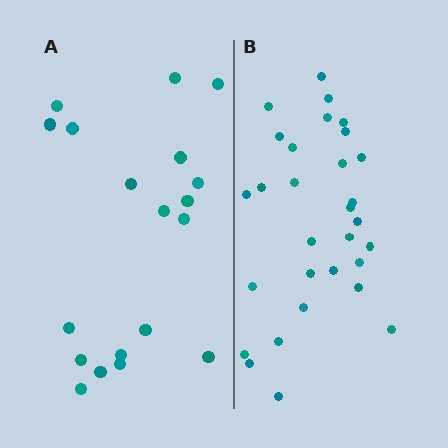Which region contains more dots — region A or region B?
Region B (the right region) has more dots.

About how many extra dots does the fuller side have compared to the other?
Region B has roughly 12 or so more dots than region A.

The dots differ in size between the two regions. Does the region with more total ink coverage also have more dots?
No. Region A has more total ink coverage because its dots are larger, but region B actually contains more individual dots. Total area can be misleading — the number of items is what matters here.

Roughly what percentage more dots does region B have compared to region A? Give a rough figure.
About 60% more.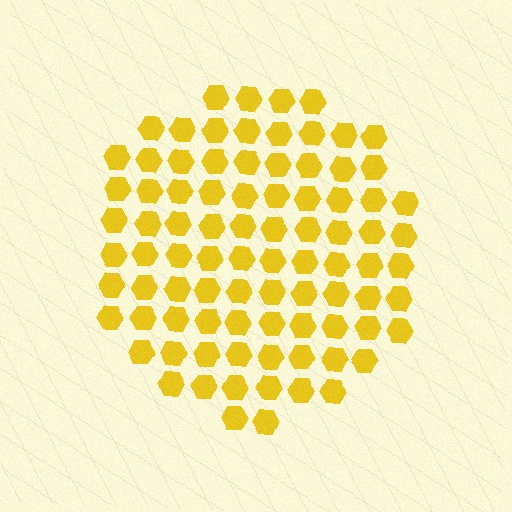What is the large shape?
The large shape is a circle.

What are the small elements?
The small elements are hexagons.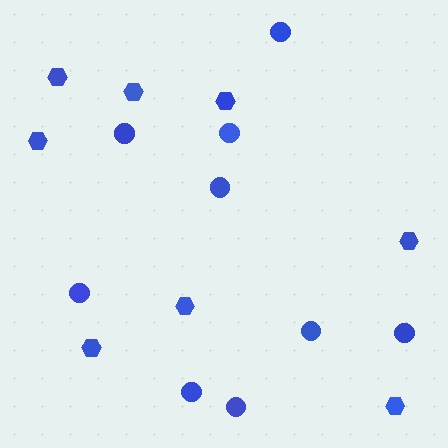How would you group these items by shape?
There are 2 groups: one group of circles (9) and one group of hexagons (8).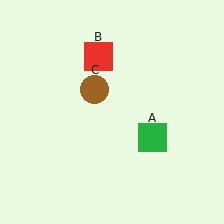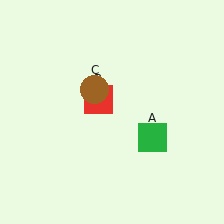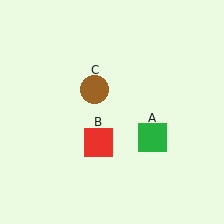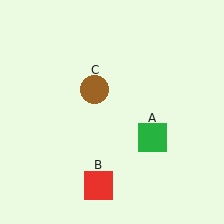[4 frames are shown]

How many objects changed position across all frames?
1 object changed position: red square (object B).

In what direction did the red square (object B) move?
The red square (object B) moved down.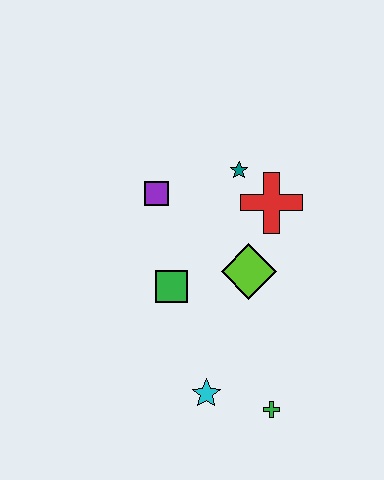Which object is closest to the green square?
The lime diamond is closest to the green square.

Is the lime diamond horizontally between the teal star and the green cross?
Yes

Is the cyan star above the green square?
No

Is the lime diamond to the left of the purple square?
No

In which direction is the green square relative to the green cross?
The green square is above the green cross.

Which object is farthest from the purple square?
The green cross is farthest from the purple square.